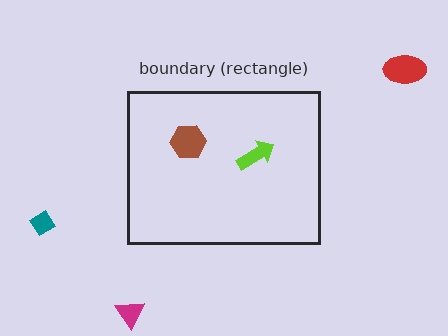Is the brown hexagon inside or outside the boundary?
Inside.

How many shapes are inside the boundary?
2 inside, 3 outside.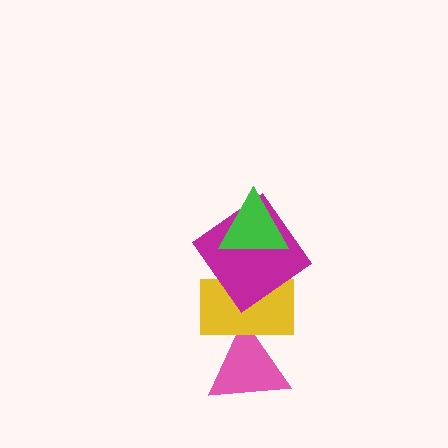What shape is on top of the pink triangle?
The yellow rectangle is on top of the pink triangle.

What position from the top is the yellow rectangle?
The yellow rectangle is 3rd from the top.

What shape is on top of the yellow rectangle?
The magenta diamond is on top of the yellow rectangle.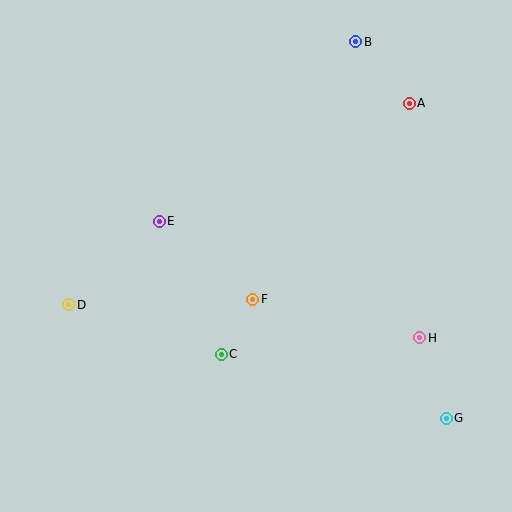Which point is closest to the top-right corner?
Point A is closest to the top-right corner.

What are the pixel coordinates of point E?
Point E is at (159, 221).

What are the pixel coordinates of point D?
Point D is at (69, 305).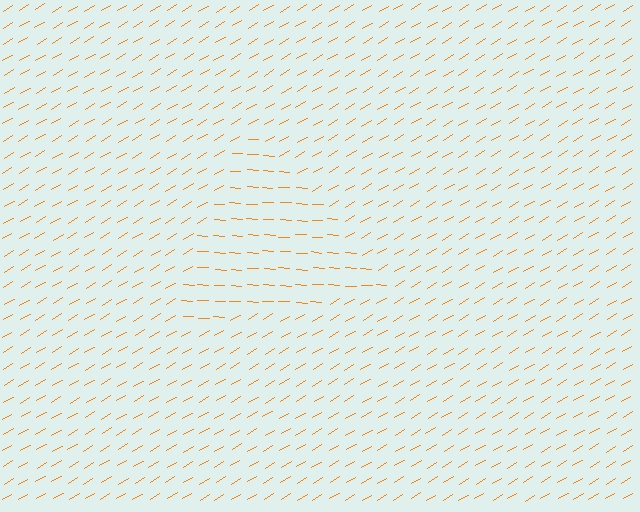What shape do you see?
I see a triangle.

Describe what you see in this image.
The image is filled with small orange line segments. A triangle region in the image has lines oriented differently from the surrounding lines, creating a visible texture boundary.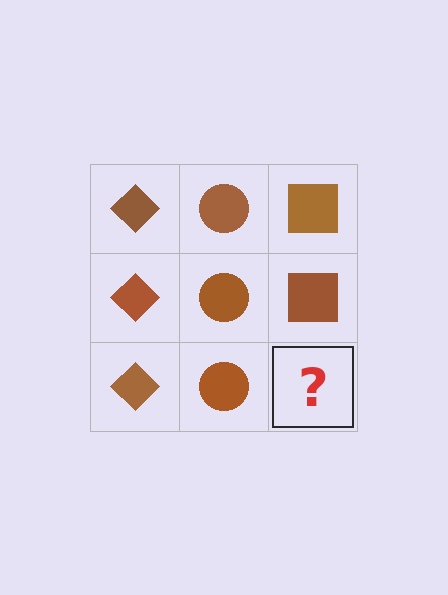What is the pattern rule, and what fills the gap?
The rule is that each column has a consistent shape. The gap should be filled with a brown square.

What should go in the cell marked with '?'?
The missing cell should contain a brown square.